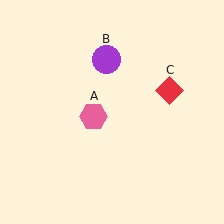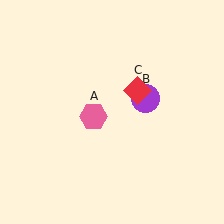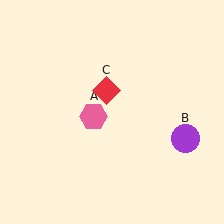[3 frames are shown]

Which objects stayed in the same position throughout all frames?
Pink hexagon (object A) remained stationary.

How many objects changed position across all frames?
2 objects changed position: purple circle (object B), red diamond (object C).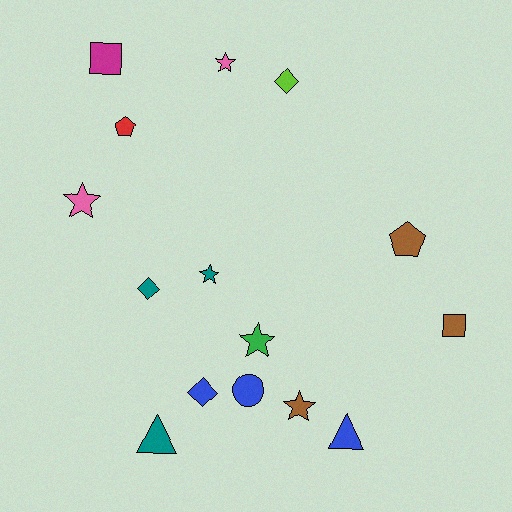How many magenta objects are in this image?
There is 1 magenta object.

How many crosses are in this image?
There are no crosses.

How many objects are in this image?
There are 15 objects.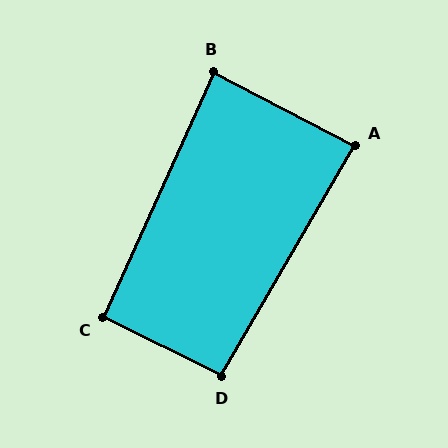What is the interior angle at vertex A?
Approximately 87 degrees (approximately right).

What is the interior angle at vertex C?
Approximately 93 degrees (approximately right).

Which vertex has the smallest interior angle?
B, at approximately 87 degrees.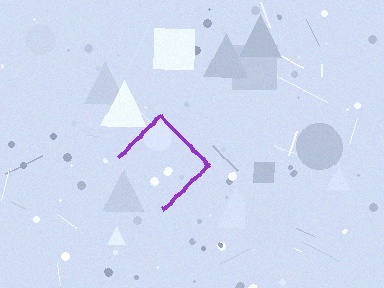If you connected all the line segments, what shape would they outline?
They would outline a diamond.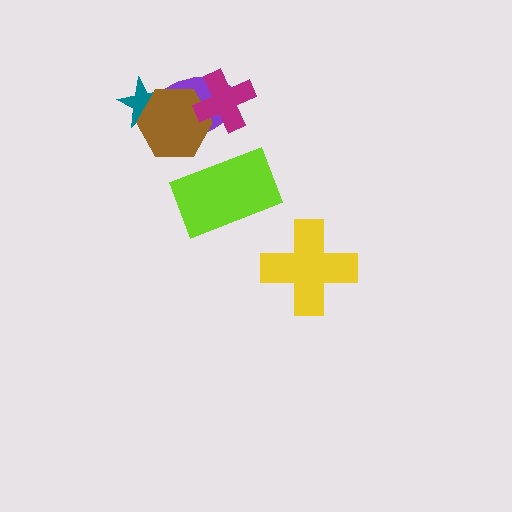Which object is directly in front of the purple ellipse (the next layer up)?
The brown hexagon is directly in front of the purple ellipse.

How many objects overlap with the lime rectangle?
0 objects overlap with the lime rectangle.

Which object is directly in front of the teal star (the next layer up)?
The purple ellipse is directly in front of the teal star.